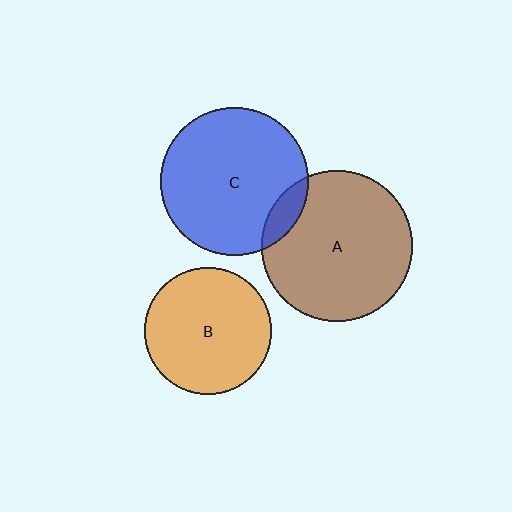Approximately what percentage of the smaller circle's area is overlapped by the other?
Approximately 10%.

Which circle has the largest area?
Circle A (brown).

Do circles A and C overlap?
Yes.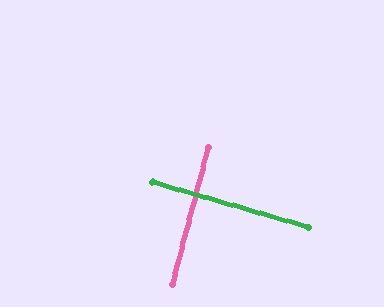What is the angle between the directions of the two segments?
Approximately 89 degrees.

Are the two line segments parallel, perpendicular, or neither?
Perpendicular — they meet at approximately 89°.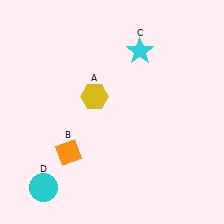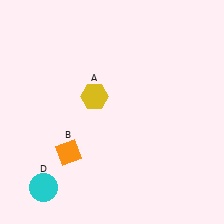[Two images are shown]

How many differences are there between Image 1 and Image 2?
There is 1 difference between the two images.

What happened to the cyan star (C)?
The cyan star (C) was removed in Image 2. It was in the top-right area of Image 1.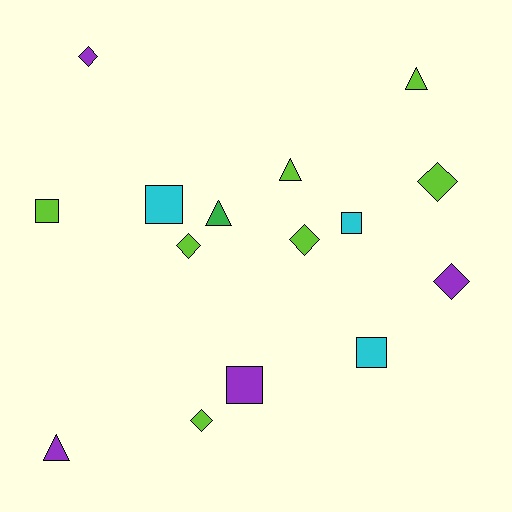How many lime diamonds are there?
There are 4 lime diamonds.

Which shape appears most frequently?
Diamond, with 6 objects.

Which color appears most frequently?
Lime, with 7 objects.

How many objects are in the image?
There are 15 objects.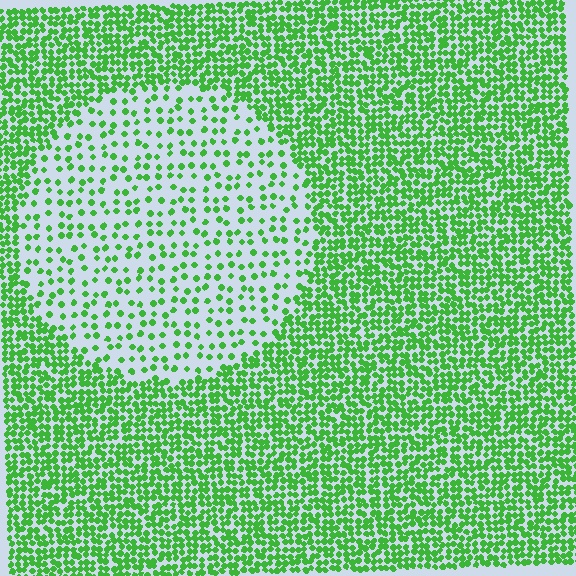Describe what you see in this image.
The image contains small green elements arranged at two different densities. A circle-shaped region is visible where the elements are less densely packed than the surrounding area.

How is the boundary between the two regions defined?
The boundary is defined by a change in element density (approximately 2.7x ratio). All elements are the same color, size, and shape.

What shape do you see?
I see a circle.